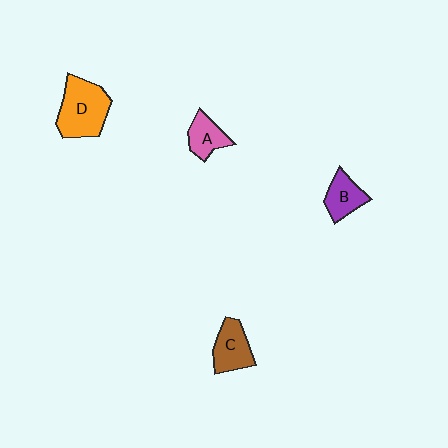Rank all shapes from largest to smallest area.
From largest to smallest: D (orange), C (brown), B (purple), A (pink).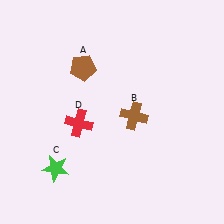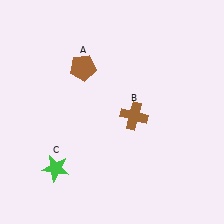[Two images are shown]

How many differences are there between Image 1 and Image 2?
There is 1 difference between the two images.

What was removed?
The red cross (D) was removed in Image 2.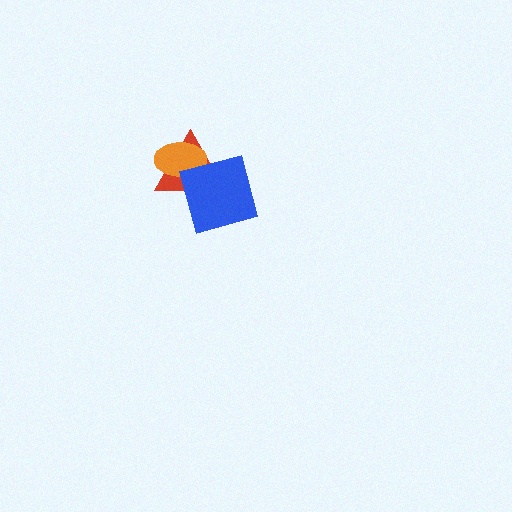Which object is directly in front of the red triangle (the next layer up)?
The orange ellipse is directly in front of the red triangle.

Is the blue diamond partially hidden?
No, no other shape covers it.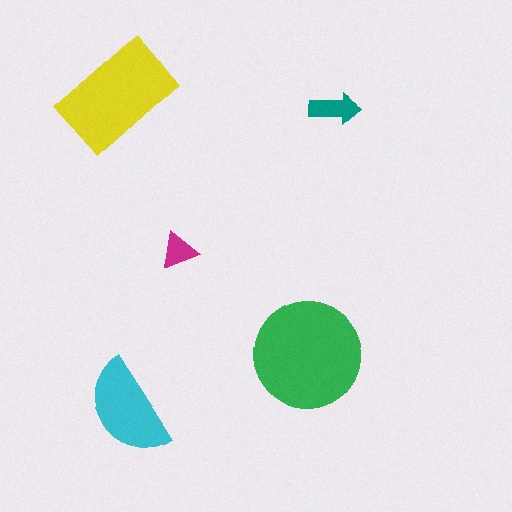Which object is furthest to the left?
The yellow rectangle is leftmost.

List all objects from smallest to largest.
The magenta triangle, the teal arrow, the cyan semicircle, the yellow rectangle, the green circle.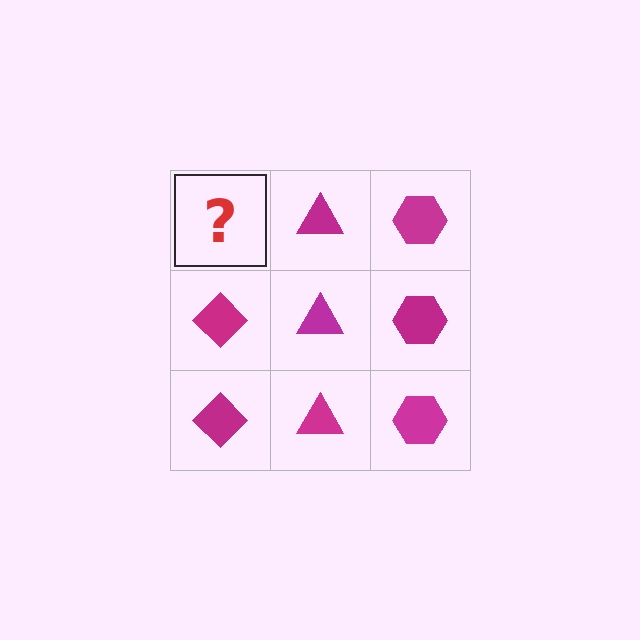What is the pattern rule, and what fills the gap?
The rule is that each column has a consistent shape. The gap should be filled with a magenta diamond.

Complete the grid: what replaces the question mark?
The question mark should be replaced with a magenta diamond.